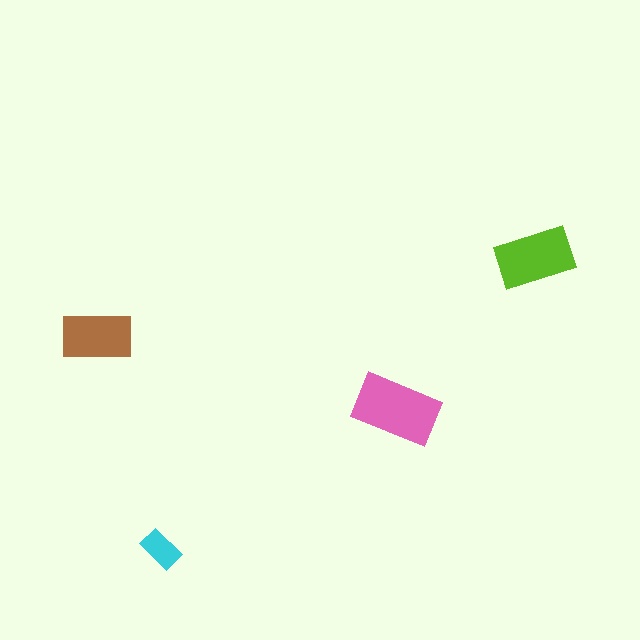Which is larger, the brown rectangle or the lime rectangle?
The lime one.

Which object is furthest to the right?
The lime rectangle is rightmost.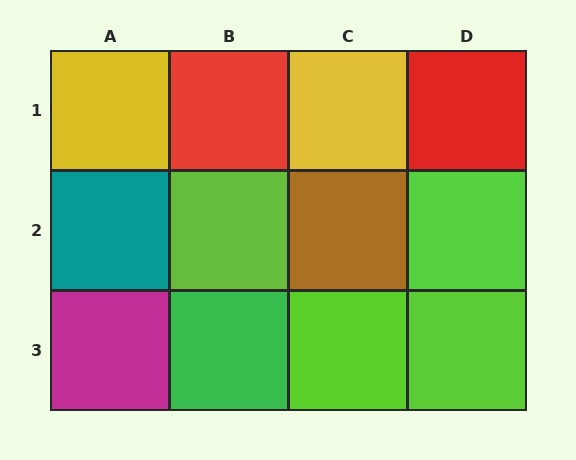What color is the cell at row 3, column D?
Lime.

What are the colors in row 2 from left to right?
Teal, lime, brown, lime.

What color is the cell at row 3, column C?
Lime.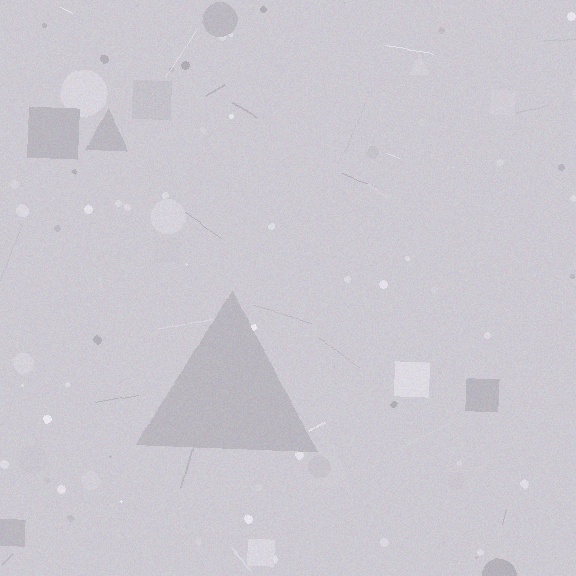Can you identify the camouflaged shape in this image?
The camouflaged shape is a triangle.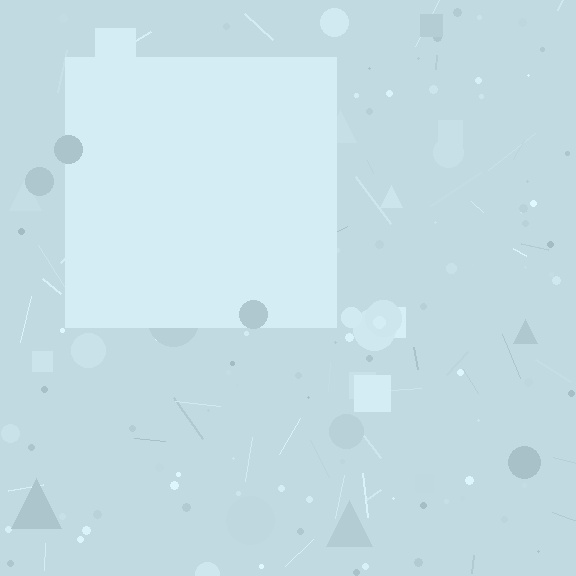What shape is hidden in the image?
A square is hidden in the image.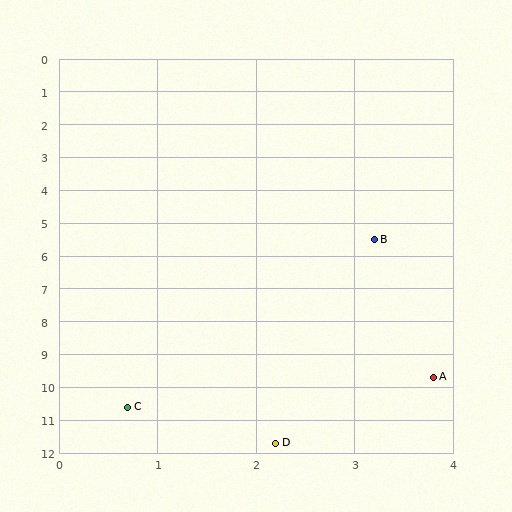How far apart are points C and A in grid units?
Points C and A are about 3.2 grid units apart.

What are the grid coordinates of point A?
Point A is at approximately (3.8, 9.7).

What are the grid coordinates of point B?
Point B is at approximately (3.2, 5.5).